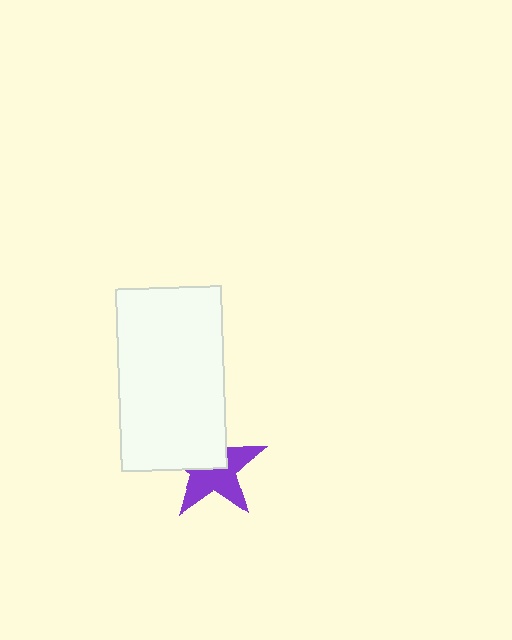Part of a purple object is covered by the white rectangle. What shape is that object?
It is a star.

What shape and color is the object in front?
The object in front is a white rectangle.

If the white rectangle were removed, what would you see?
You would see the complete purple star.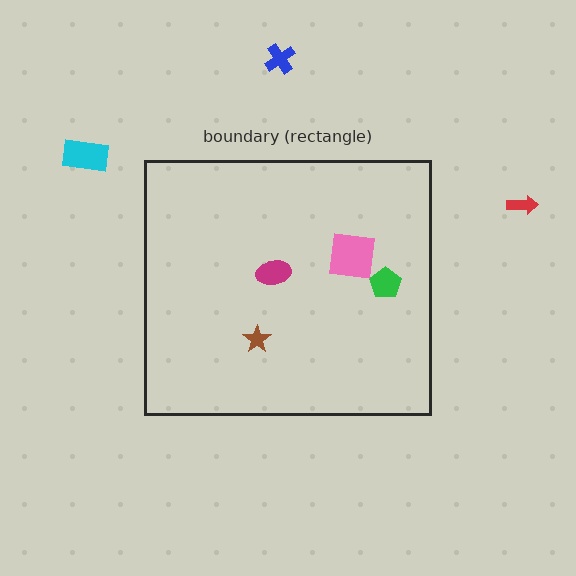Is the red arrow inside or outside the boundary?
Outside.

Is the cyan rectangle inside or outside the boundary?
Outside.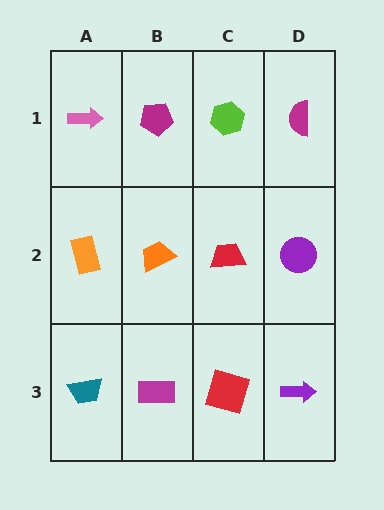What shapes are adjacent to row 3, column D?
A purple circle (row 2, column D), a red square (row 3, column C).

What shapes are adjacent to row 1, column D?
A purple circle (row 2, column D), a lime hexagon (row 1, column C).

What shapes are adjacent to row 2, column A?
A pink arrow (row 1, column A), a teal trapezoid (row 3, column A), an orange trapezoid (row 2, column B).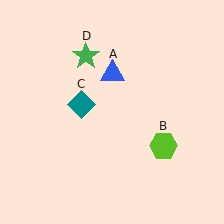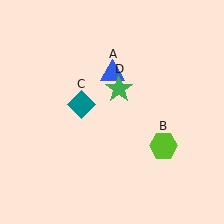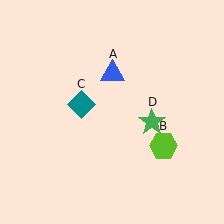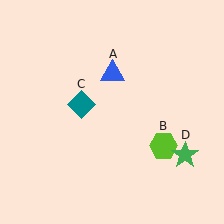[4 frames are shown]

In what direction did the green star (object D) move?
The green star (object D) moved down and to the right.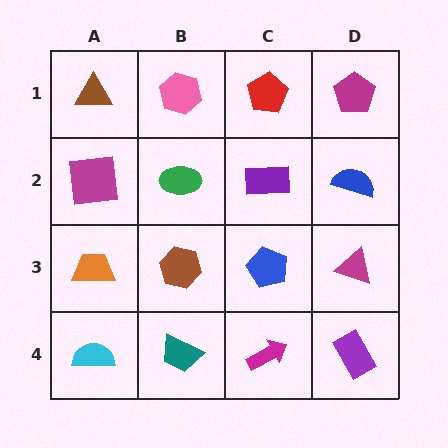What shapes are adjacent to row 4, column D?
A magenta triangle (row 3, column D), a magenta arrow (row 4, column C).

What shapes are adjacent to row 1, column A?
A magenta square (row 2, column A), a pink hexagon (row 1, column B).